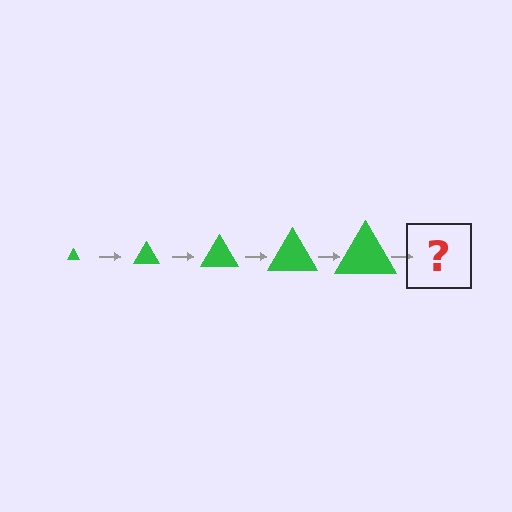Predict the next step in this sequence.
The next step is a green triangle, larger than the previous one.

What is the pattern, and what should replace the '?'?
The pattern is that the triangle gets progressively larger each step. The '?' should be a green triangle, larger than the previous one.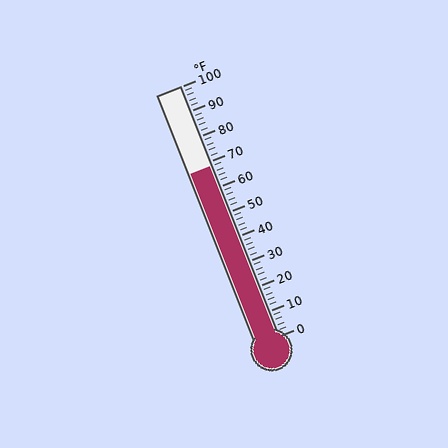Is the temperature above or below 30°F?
The temperature is above 30°F.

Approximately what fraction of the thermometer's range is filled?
The thermometer is filled to approximately 70% of its range.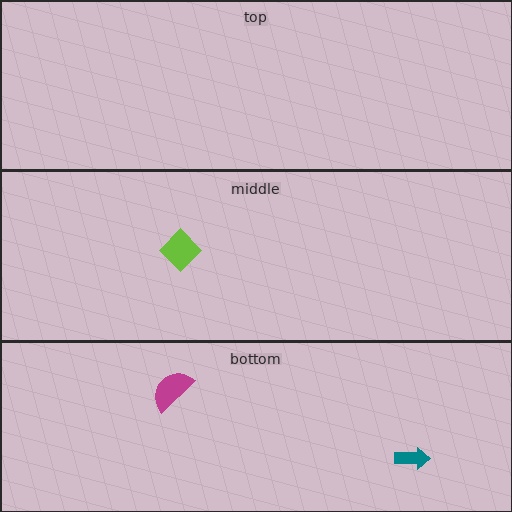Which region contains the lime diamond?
The middle region.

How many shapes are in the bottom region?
2.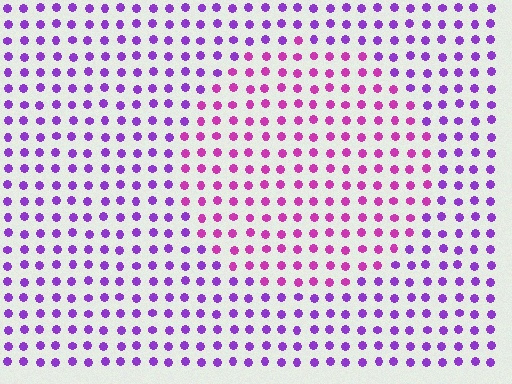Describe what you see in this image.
The image is filled with small purple elements in a uniform arrangement. A circle-shaped region is visible where the elements are tinted to a slightly different hue, forming a subtle color boundary.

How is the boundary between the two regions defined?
The boundary is defined purely by a slight shift in hue (about 34 degrees). Spacing, size, and orientation are identical on both sides.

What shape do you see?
I see a circle.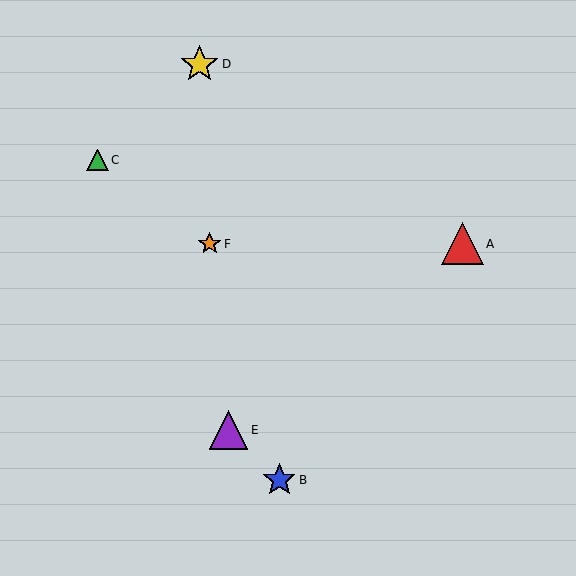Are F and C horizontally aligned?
No, F is at y≈244 and C is at y≈160.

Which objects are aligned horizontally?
Objects A, F are aligned horizontally.